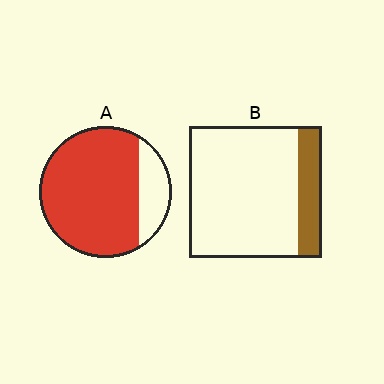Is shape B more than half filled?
No.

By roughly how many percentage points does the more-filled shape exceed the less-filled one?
By roughly 65 percentage points (A over B).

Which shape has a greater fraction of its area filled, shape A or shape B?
Shape A.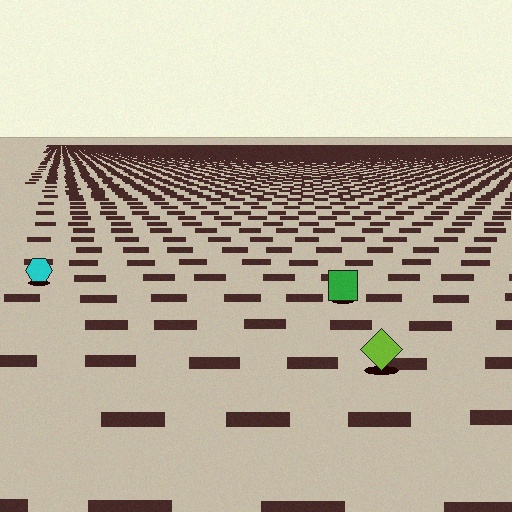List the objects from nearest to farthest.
From nearest to farthest: the lime diamond, the green square, the cyan hexagon.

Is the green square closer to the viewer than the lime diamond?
No. The lime diamond is closer — you can tell from the texture gradient: the ground texture is coarser near it.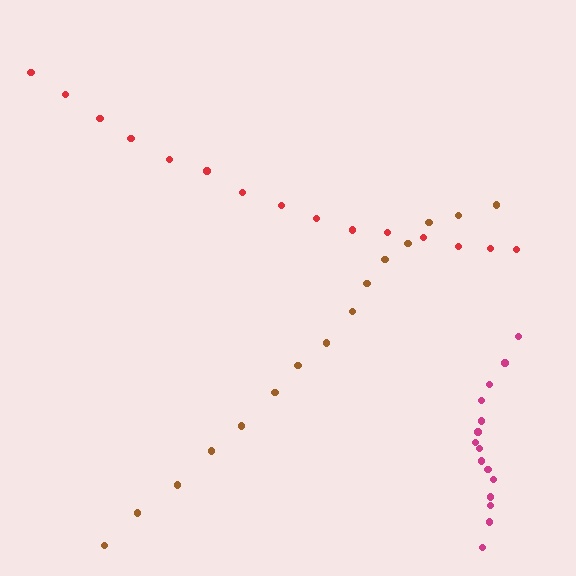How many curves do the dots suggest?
There are 3 distinct paths.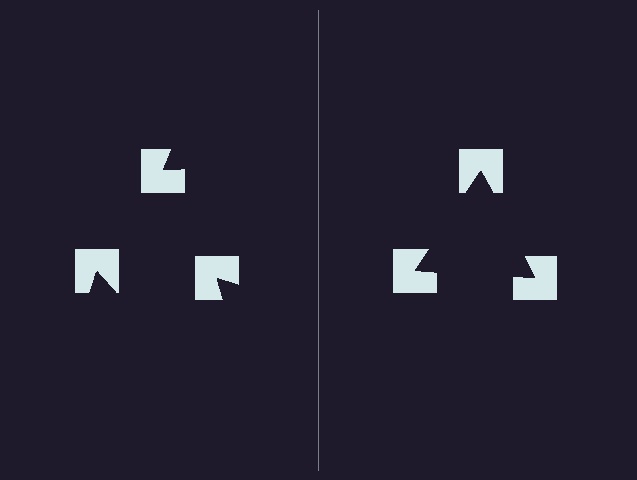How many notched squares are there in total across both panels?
6 — 3 on each side.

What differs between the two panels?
The notched squares are positioned identically on both sides; only the wedge orientations differ. On the right they align to a triangle; on the left they are misaligned.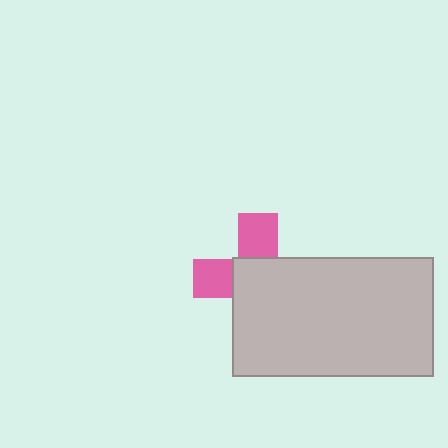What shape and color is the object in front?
The object in front is a light gray rectangle.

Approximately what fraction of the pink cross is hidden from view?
Roughly 63% of the pink cross is hidden behind the light gray rectangle.